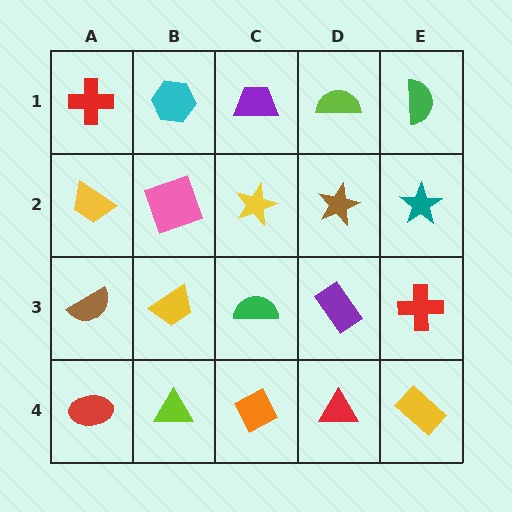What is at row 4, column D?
A red triangle.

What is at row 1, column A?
A red cross.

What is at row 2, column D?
A brown star.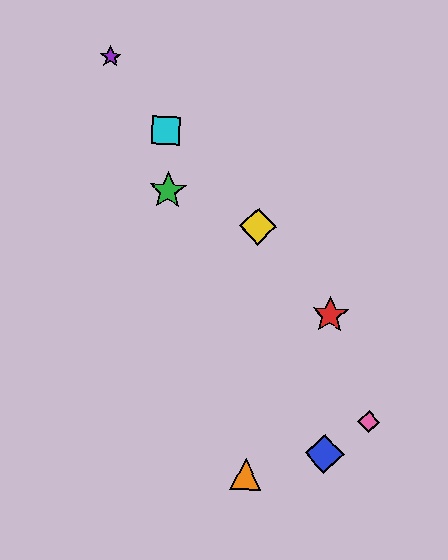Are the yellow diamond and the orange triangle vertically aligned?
Yes, both are at x≈258.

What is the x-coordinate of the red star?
The red star is at x≈330.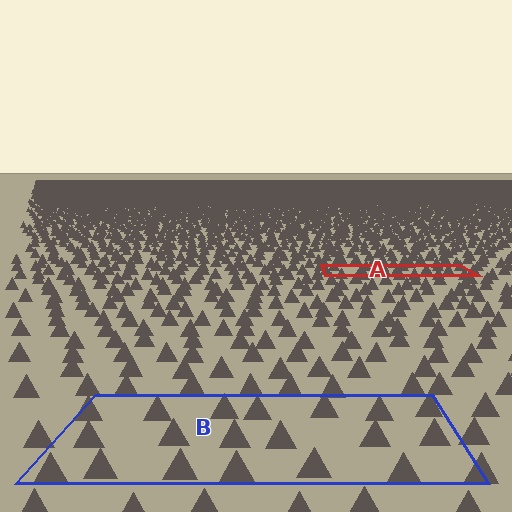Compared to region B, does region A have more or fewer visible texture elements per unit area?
Region A has more texture elements per unit area — they are packed more densely because it is farther away.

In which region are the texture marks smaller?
The texture marks are smaller in region A, because it is farther away.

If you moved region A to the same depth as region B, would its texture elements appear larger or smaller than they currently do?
They would appear larger. At a closer depth, the same texture elements are projected at a bigger on-screen size.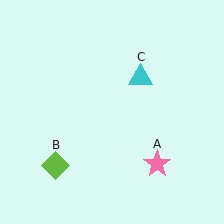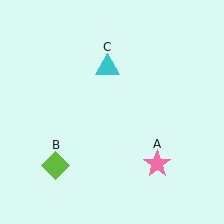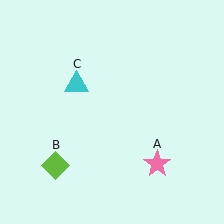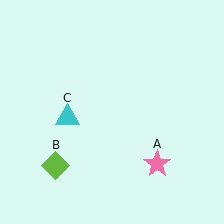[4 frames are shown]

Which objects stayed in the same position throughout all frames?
Pink star (object A) and lime diamond (object B) remained stationary.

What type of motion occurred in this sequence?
The cyan triangle (object C) rotated counterclockwise around the center of the scene.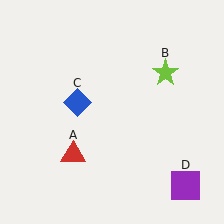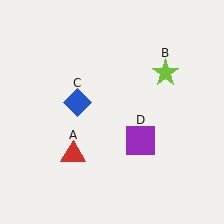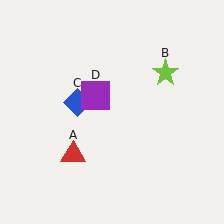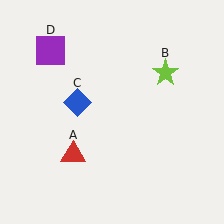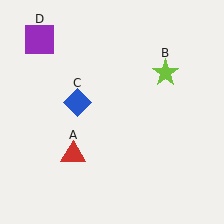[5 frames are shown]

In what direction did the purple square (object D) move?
The purple square (object D) moved up and to the left.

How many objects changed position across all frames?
1 object changed position: purple square (object D).